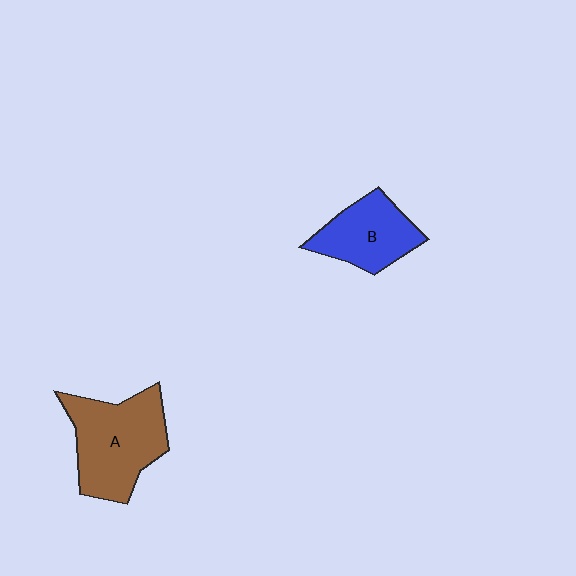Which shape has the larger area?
Shape A (brown).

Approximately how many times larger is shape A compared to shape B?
Approximately 1.5 times.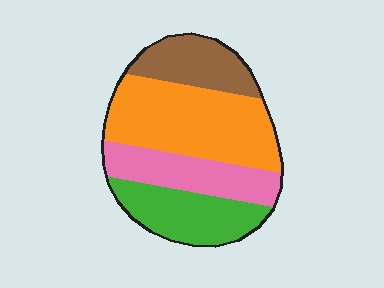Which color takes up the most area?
Orange, at roughly 40%.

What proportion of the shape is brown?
Brown covers 17% of the shape.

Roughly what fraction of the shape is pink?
Pink covers roughly 20% of the shape.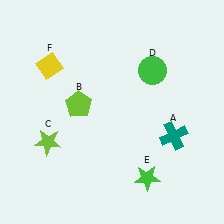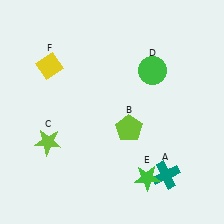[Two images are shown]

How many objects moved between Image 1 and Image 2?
2 objects moved between the two images.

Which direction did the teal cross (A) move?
The teal cross (A) moved down.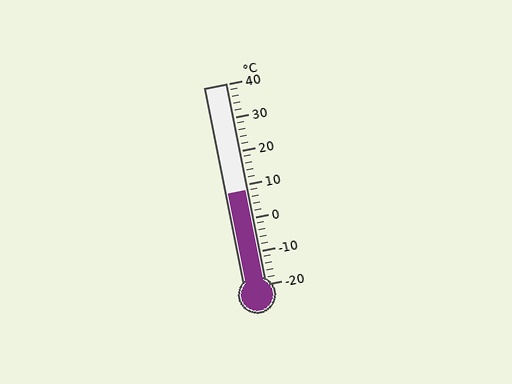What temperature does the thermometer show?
The thermometer shows approximately 8°C.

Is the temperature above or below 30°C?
The temperature is below 30°C.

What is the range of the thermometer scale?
The thermometer scale ranges from -20°C to 40°C.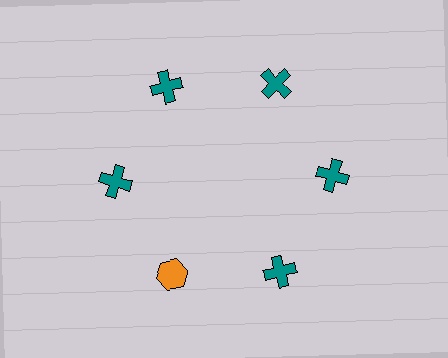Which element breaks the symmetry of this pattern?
The orange hexagon at roughly the 7 o'clock position breaks the symmetry. All other shapes are teal crosses.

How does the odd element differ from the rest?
It differs in both color (orange instead of teal) and shape (hexagon instead of cross).